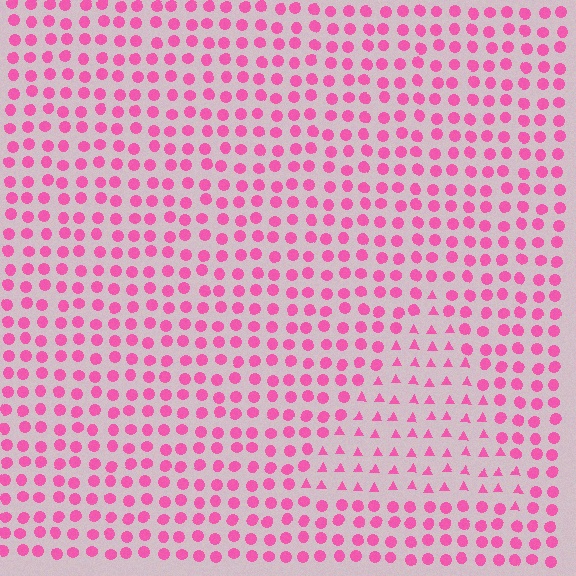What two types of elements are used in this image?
The image uses triangles inside the triangle region and circles outside it.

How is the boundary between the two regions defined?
The boundary is defined by a change in element shape: triangles inside vs. circles outside. All elements share the same color and spacing.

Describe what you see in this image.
The image is filled with small pink elements arranged in a uniform grid. A triangle-shaped region contains triangles, while the surrounding area contains circles. The boundary is defined purely by the change in element shape.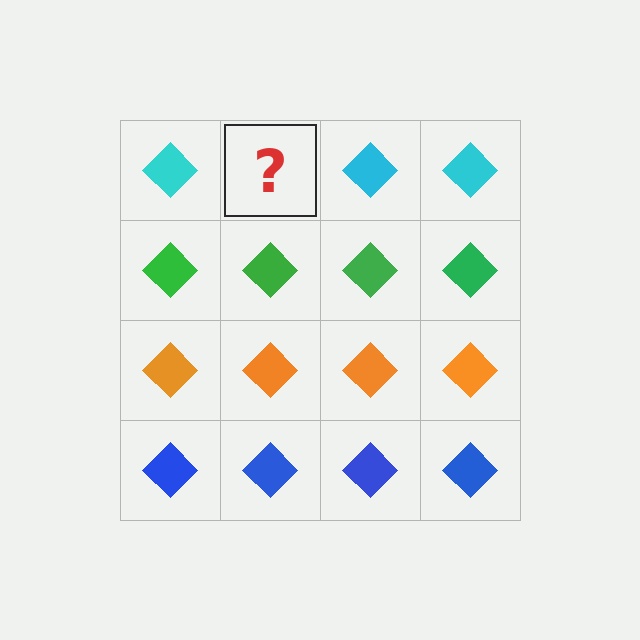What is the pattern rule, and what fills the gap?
The rule is that each row has a consistent color. The gap should be filled with a cyan diamond.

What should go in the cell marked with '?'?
The missing cell should contain a cyan diamond.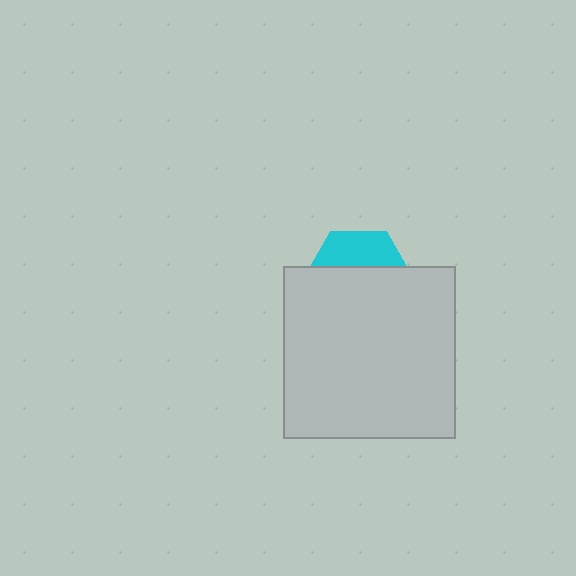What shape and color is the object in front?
The object in front is a light gray square.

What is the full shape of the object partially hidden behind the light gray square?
The partially hidden object is a cyan hexagon.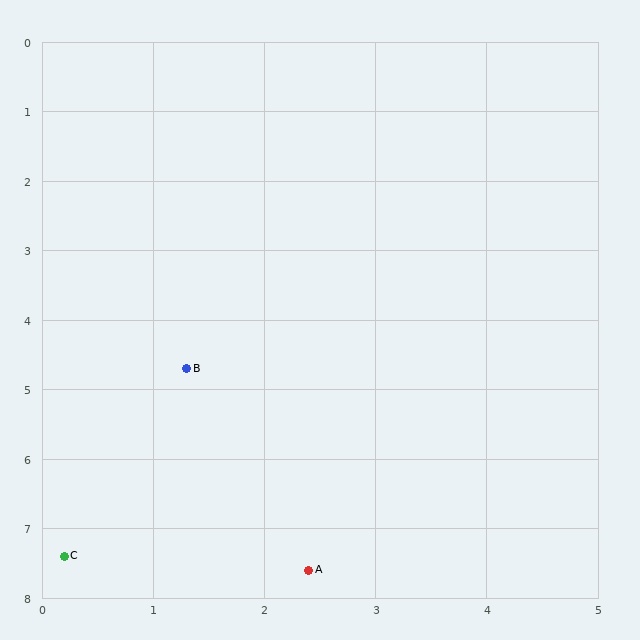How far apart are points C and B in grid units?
Points C and B are about 2.9 grid units apart.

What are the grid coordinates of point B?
Point B is at approximately (1.3, 4.7).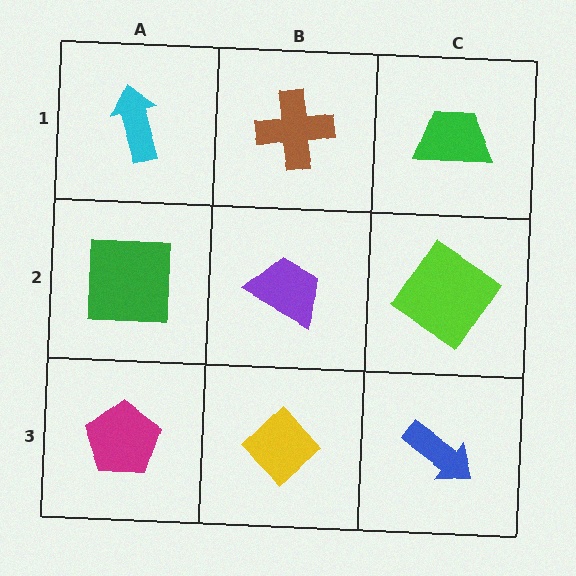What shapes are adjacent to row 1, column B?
A purple trapezoid (row 2, column B), a cyan arrow (row 1, column A), a green trapezoid (row 1, column C).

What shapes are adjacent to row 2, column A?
A cyan arrow (row 1, column A), a magenta pentagon (row 3, column A), a purple trapezoid (row 2, column B).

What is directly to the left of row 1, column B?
A cyan arrow.